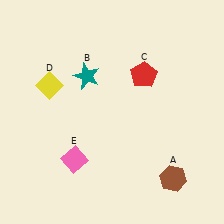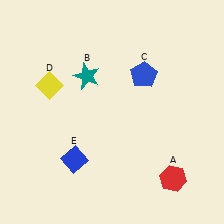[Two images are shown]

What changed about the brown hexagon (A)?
In Image 1, A is brown. In Image 2, it changed to red.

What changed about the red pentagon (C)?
In Image 1, C is red. In Image 2, it changed to blue.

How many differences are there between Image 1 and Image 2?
There are 3 differences between the two images.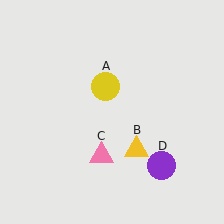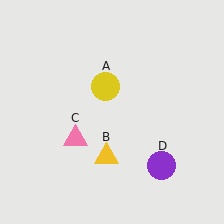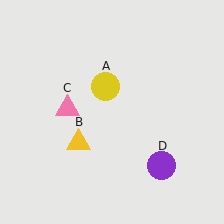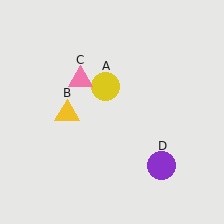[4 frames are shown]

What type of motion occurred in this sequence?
The yellow triangle (object B), pink triangle (object C) rotated clockwise around the center of the scene.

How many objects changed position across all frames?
2 objects changed position: yellow triangle (object B), pink triangle (object C).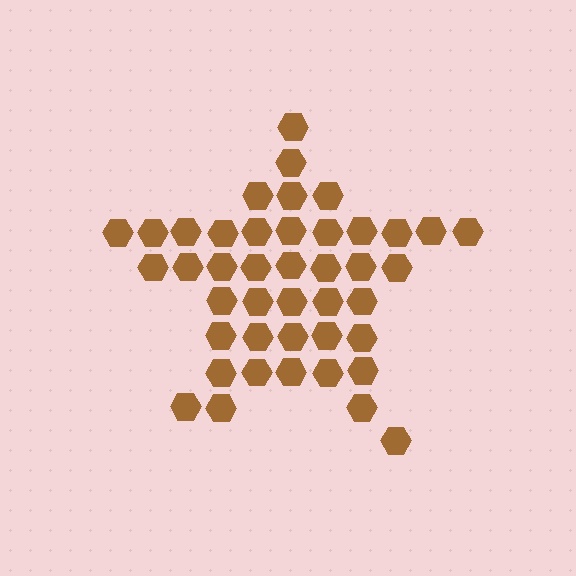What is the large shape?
The large shape is a star.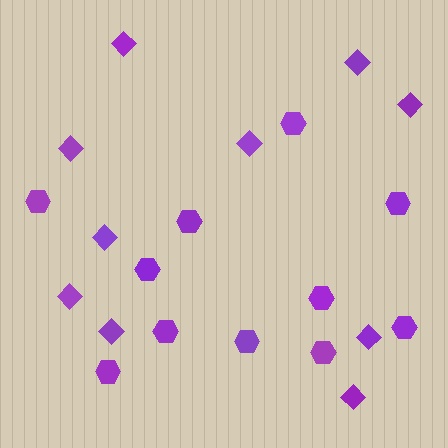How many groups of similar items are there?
There are 2 groups: one group of diamonds (10) and one group of hexagons (11).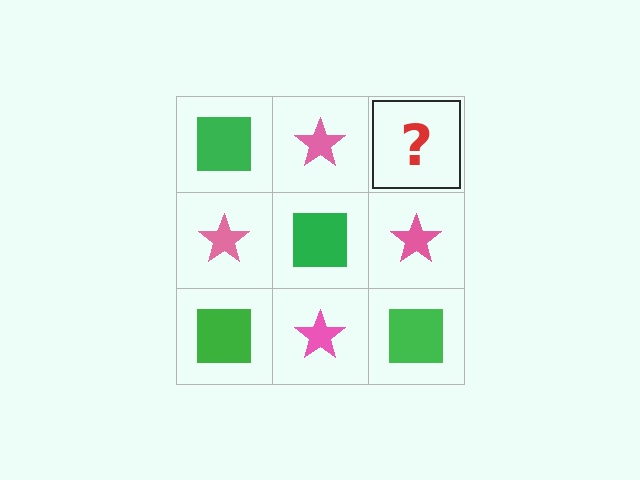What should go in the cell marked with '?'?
The missing cell should contain a green square.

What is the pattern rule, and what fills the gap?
The rule is that it alternates green square and pink star in a checkerboard pattern. The gap should be filled with a green square.